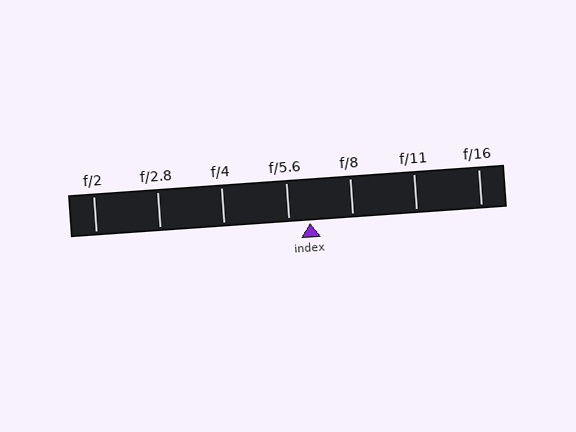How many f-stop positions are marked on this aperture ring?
There are 7 f-stop positions marked.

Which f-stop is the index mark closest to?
The index mark is closest to f/5.6.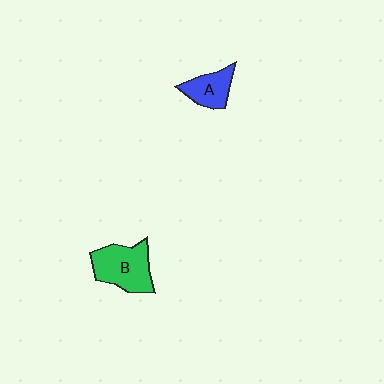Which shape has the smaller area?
Shape A (blue).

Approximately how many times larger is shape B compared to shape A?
Approximately 1.6 times.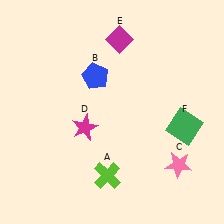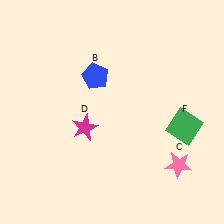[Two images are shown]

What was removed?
The lime cross (A), the magenta diamond (E) were removed in Image 2.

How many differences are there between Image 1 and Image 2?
There are 2 differences between the two images.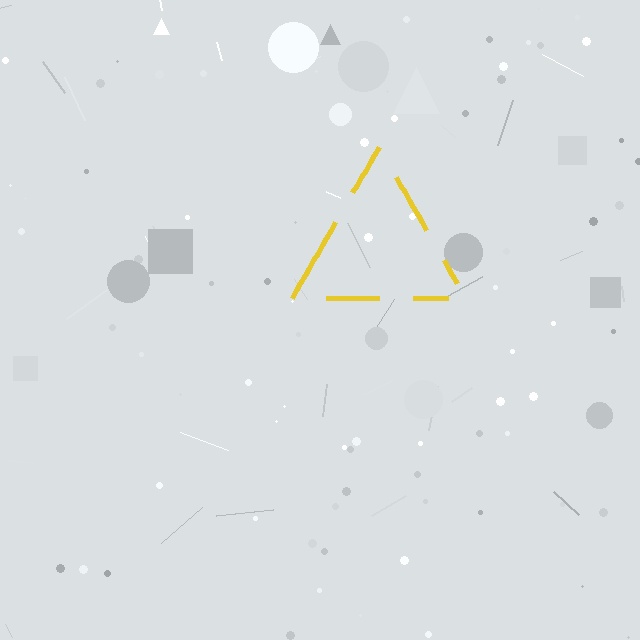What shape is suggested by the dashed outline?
The dashed outline suggests a triangle.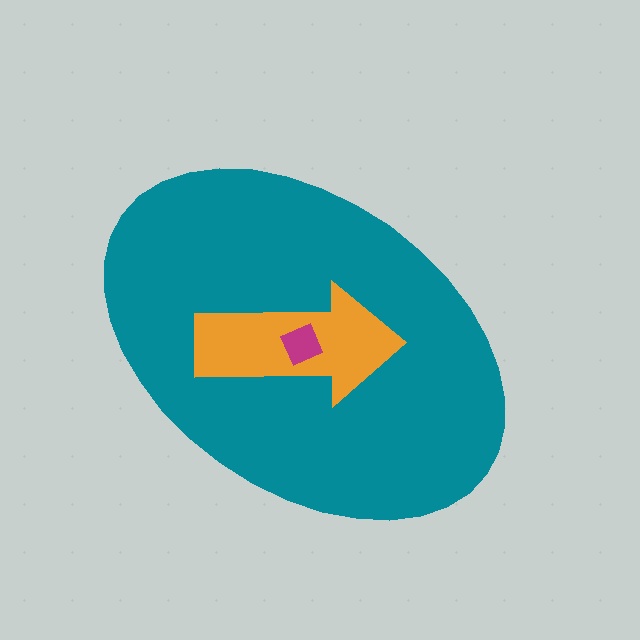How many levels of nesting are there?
3.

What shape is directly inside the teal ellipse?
The orange arrow.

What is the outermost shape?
The teal ellipse.